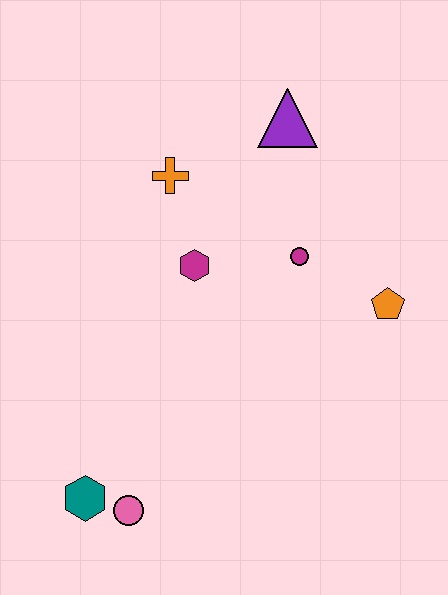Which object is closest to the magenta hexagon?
The orange cross is closest to the magenta hexagon.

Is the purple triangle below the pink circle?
No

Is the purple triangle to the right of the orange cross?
Yes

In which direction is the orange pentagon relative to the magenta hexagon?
The orange pentagon is to the right of the magenta hexagon.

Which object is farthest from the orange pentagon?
The teal hexagon is farthest from the orange pentagon.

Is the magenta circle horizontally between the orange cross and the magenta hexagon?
No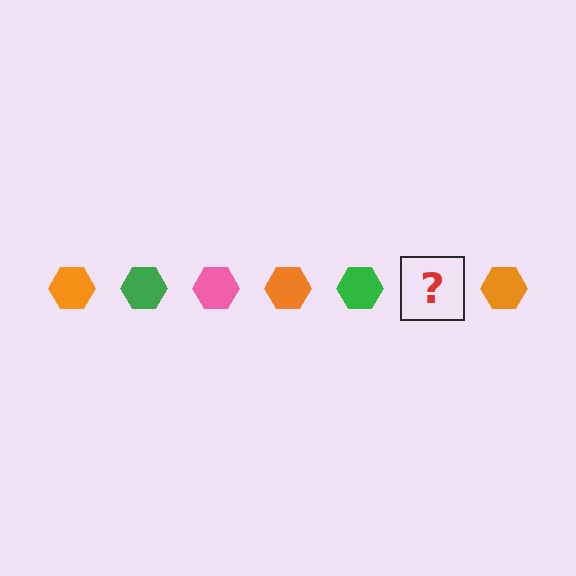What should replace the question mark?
The question mark should be replaced with a pink hexagon.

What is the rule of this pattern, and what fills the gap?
The rule is that the pattern cycles through orange, green, pink hexagons. The gap should be filled with a pink hexagon.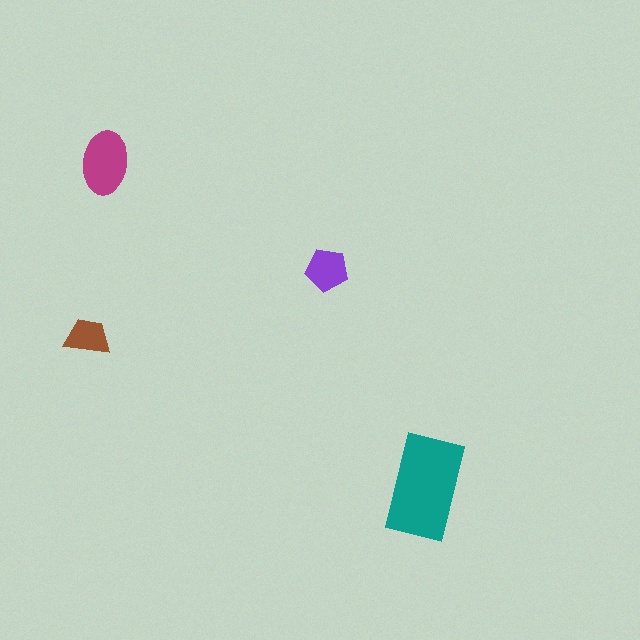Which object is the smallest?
The brown trapezoid.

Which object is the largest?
The teal rectangle.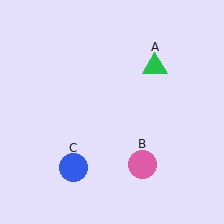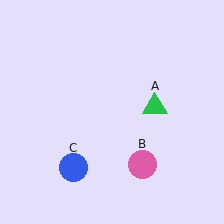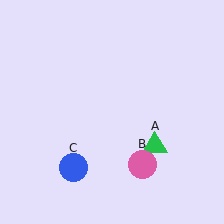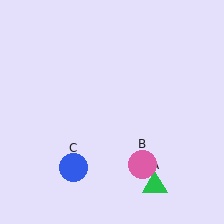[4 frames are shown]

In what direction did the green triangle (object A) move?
The green triangle (object A) moved down.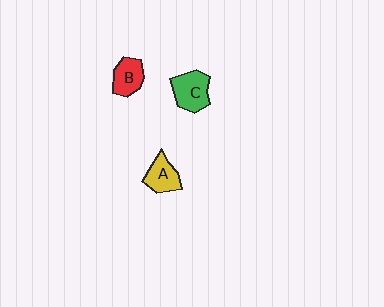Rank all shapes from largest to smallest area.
From largest to smallest: C (green), B (red), A (yellow).